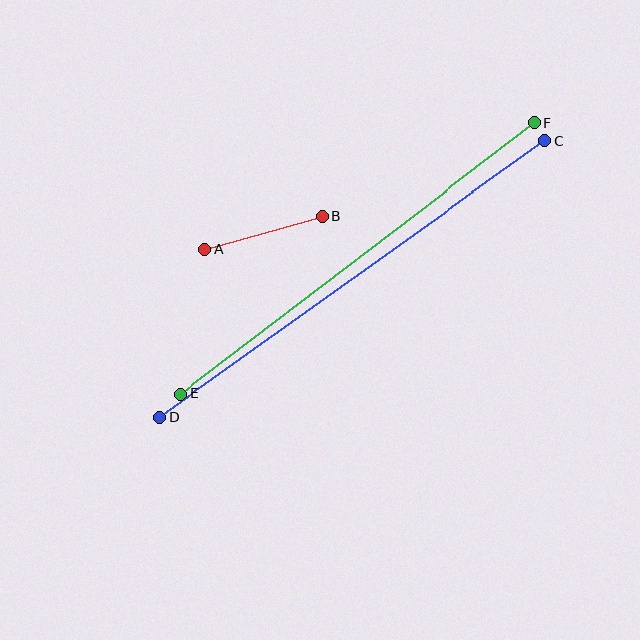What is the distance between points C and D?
The distance is approximately 474 pixels.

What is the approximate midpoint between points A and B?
The midpoint is at approximately (263, 233) pixels.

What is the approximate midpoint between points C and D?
The midpoint is at approximately (353, 279) pixels.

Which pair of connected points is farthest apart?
Points C and D are farthest apart.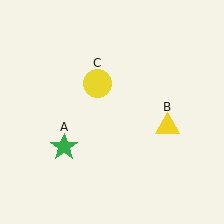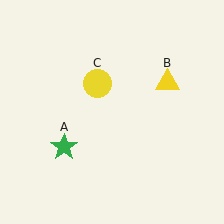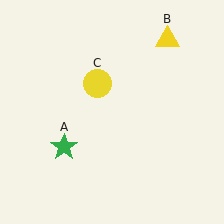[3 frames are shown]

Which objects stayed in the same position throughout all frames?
Green star (object A) and yellow circle (object C) remained stationary.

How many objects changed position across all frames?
1 object changed position: yellow triangle (object B).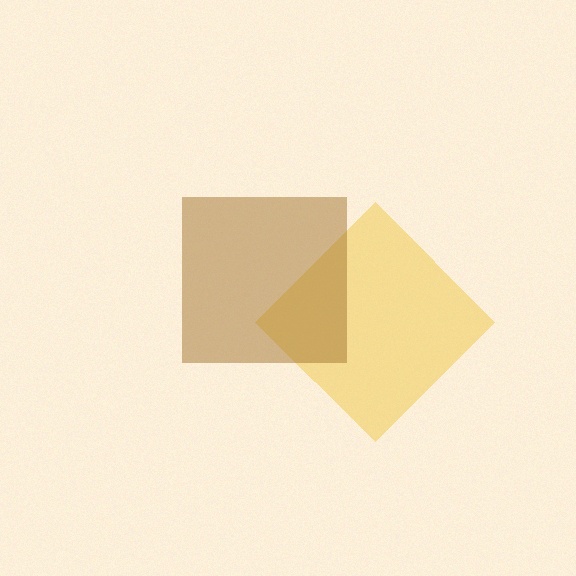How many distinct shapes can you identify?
There are 2 distinct shapes: a yellow diamond, a brown square.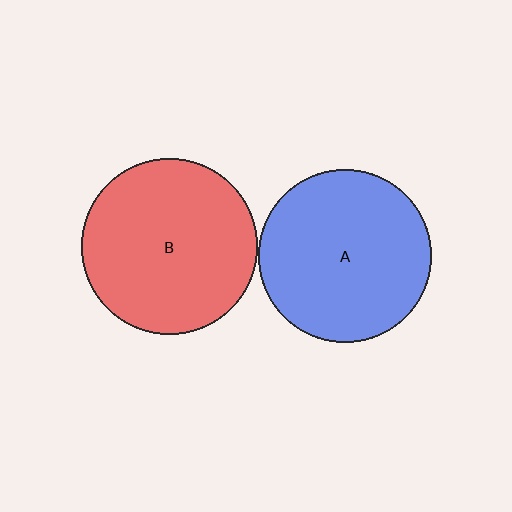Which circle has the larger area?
Circle B (red).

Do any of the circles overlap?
No, none of the circles overlap.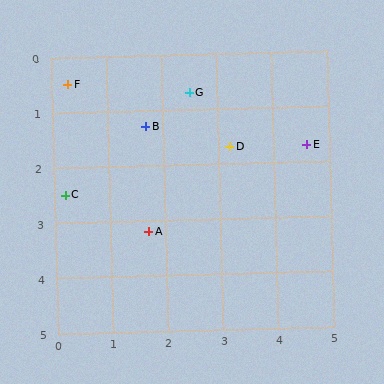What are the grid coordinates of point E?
Point E is at approximately (4.6, 1.7).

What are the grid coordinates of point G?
Point G is at approximately (2.5, 0.7).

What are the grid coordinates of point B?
Point B is at approximately (1.7, 1.3).